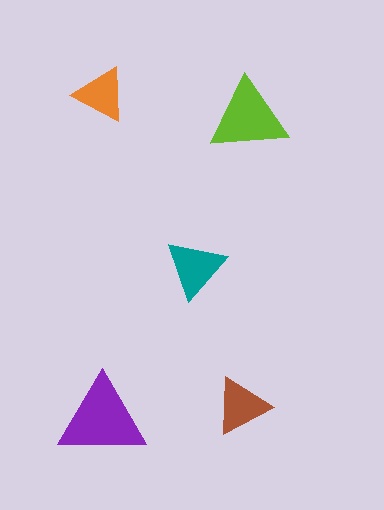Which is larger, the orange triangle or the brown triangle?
The brown one.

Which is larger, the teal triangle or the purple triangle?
The purple one.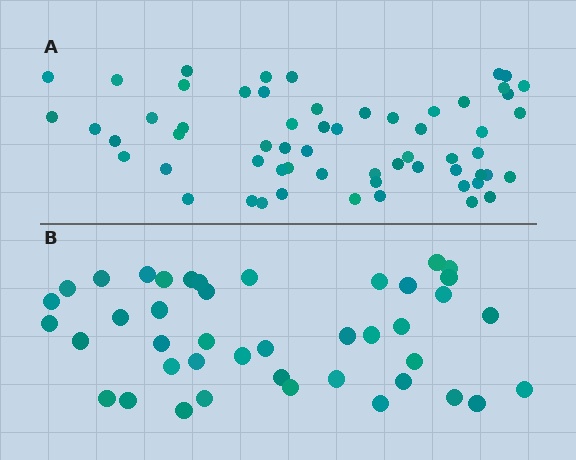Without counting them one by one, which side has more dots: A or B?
Region A (the top region) has more dots.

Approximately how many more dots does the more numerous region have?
Region A has approximately 20 more dots than region B.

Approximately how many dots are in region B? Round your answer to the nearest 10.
About 40 dots. (The exact count is 42, which rounds to 40.)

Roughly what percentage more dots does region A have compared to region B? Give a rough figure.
About 45% more.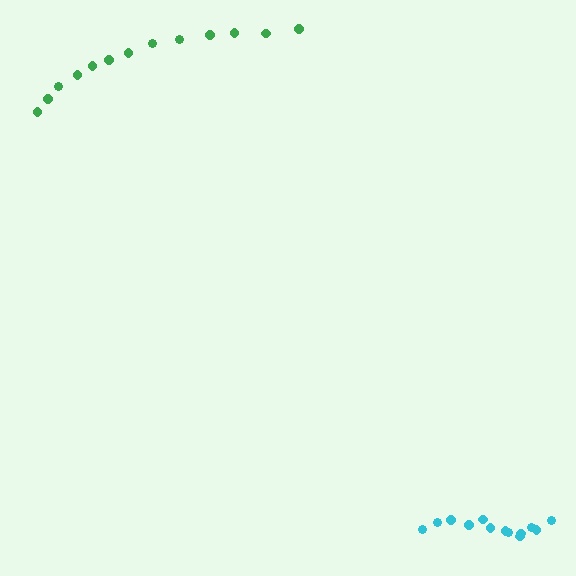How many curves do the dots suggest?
There are 2 distinct paths.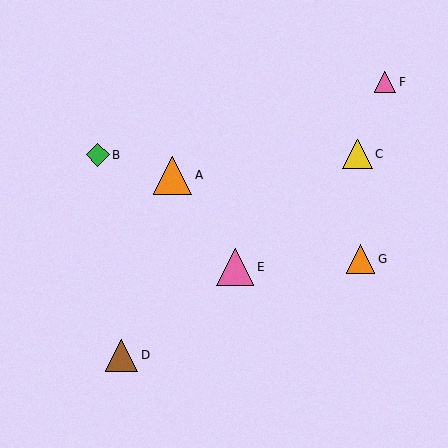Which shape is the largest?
The orange triangle (labeled A) is the largest.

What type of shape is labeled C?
Shape C is a yellow triangle.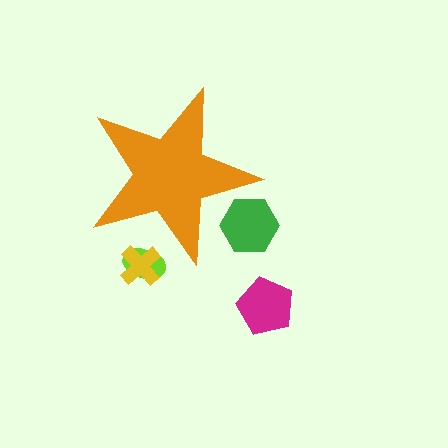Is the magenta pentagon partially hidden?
No, the magenta pentagon is fully visible.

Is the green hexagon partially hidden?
Yes, the green hexagon is partially hidden behind the orange star.